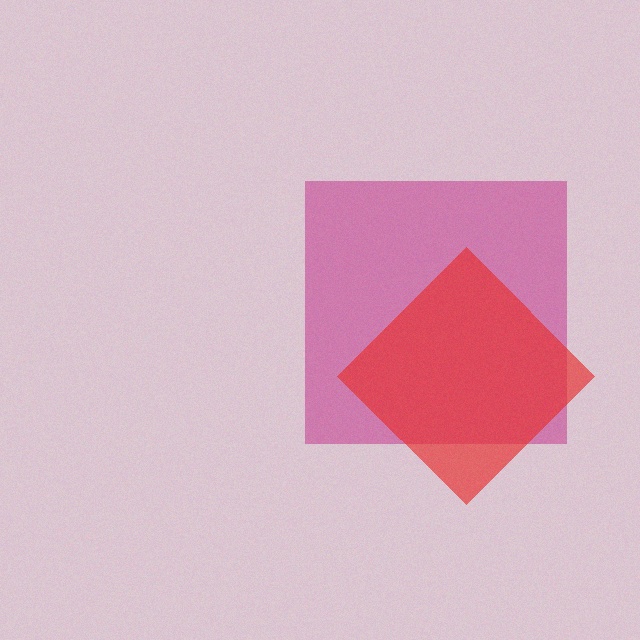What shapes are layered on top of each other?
The layered shapes are: a magenta square, a red diamond.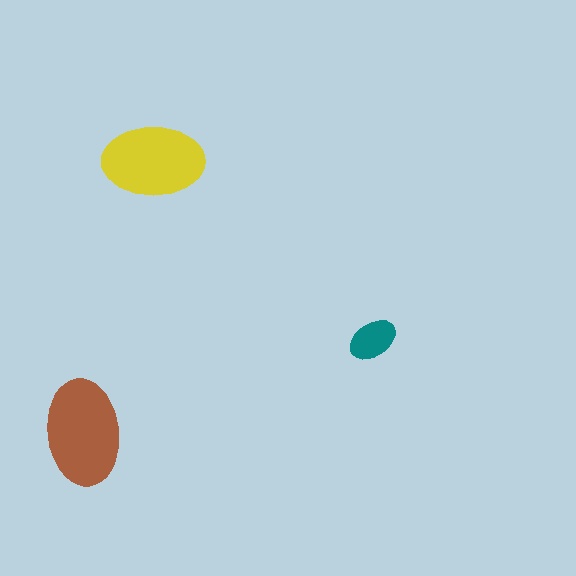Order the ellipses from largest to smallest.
the brown one, the yellow one, the teal one.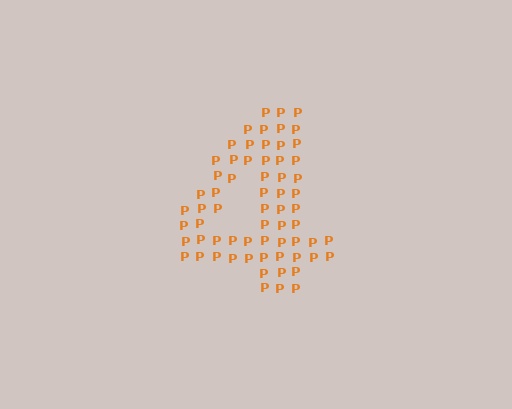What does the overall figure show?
The overall figure shows the digit 4.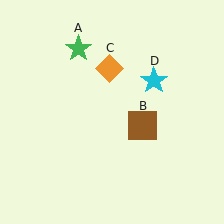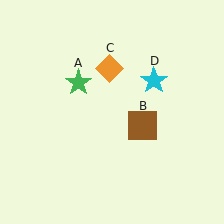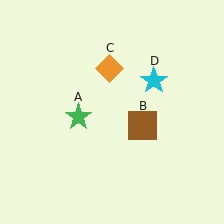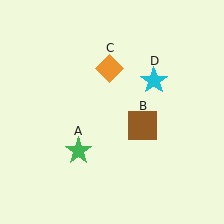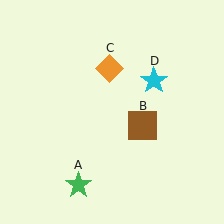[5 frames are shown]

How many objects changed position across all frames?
1 object changed position: green star (object A).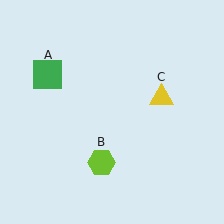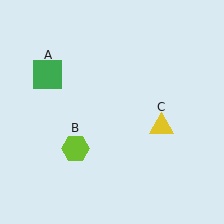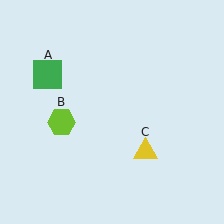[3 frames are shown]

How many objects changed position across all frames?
2 objects changed position: lime hexagon (object B), yellow triangle (object C).